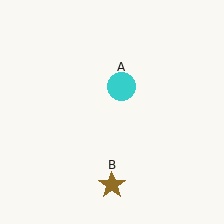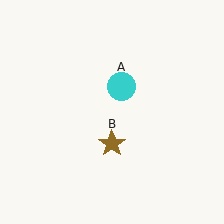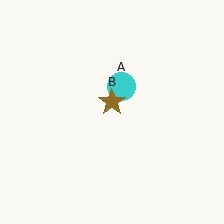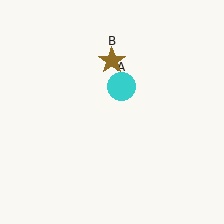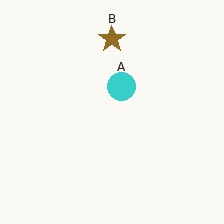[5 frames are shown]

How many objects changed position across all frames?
1 object changed position: brown star (object B).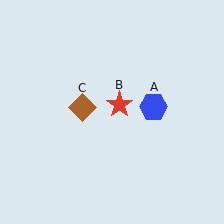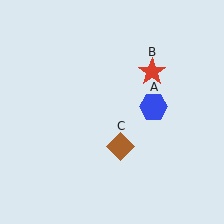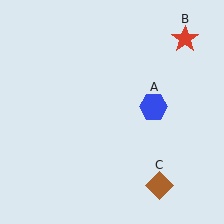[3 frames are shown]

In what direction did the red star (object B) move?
The red star (object B) moved up and to the right.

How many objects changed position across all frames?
2 objects changed position: red star (object B), brown diamond (object C).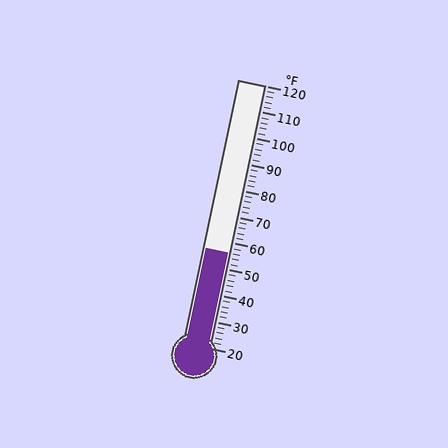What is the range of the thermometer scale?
The thermometer scale ranges from 20°F to 120°F.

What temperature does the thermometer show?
The thermometer shows approximately 56°F.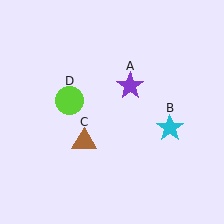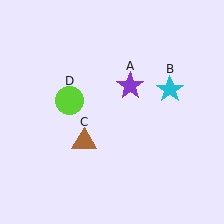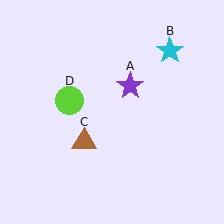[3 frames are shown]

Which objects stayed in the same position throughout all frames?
Purple star (object A) and brown triangle (object C) and lime circle (object D) remained stationary.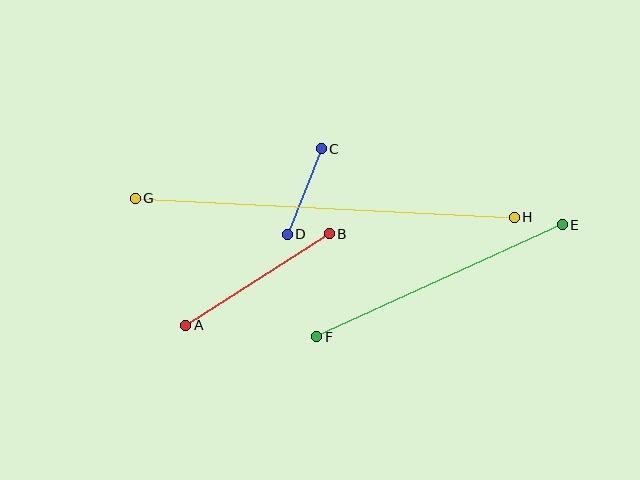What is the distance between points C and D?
The distance is approximately 92 pixels.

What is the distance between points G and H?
The distance is approximately 379 pixels.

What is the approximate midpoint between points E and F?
The midpoint is at approximately (440, 281) pixels.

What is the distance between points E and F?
The distance is approximately 270 pixels.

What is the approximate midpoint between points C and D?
The midpoint is at approximately (304, 192) pixels.